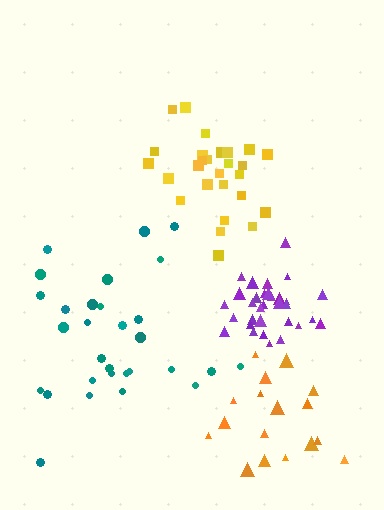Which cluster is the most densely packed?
Purple.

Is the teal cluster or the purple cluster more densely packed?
Purple.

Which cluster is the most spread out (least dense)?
Teal.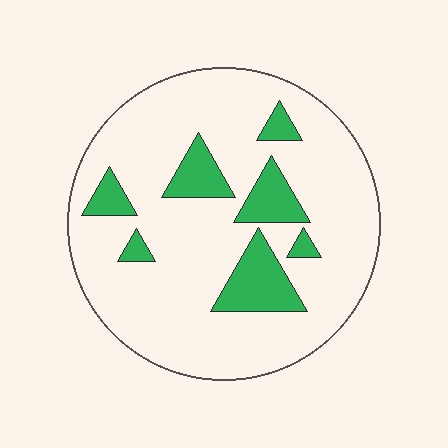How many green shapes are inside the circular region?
7.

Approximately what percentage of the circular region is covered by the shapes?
Approximately 15%.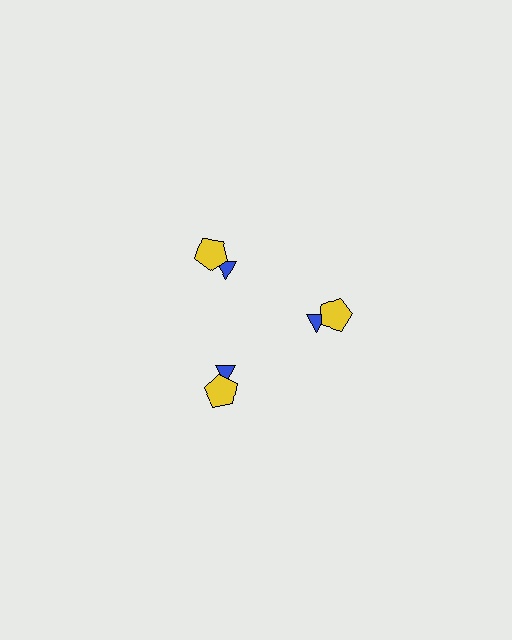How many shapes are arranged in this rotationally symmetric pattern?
There are 6 shapes, arranged in 3 groups of 2.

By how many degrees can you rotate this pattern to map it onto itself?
The pattern maps onto itself every 120 degrees of rotation.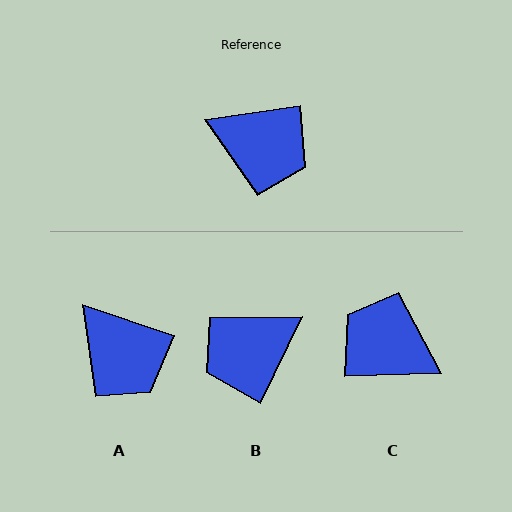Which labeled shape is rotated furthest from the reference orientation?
C, about 173 degrees away.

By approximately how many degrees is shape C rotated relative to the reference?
Approximately 173 degrees counter-clockwise.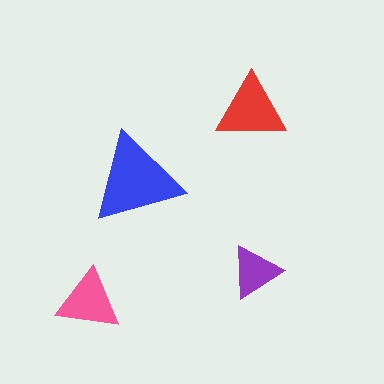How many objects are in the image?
There are 4 objects in the image.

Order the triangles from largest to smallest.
the blue one, the red one, the pink one, the purple one.